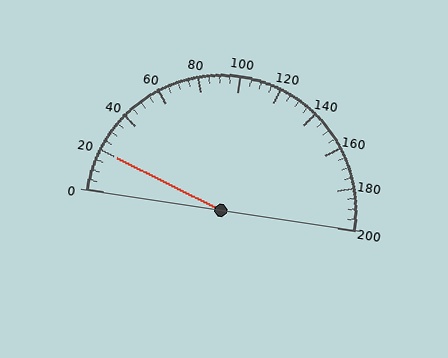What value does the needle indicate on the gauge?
The needle indicates approximately 20.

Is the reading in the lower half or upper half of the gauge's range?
The reading is in the lower half of the range (0 to 200).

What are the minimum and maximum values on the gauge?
The gauge ranges from 0 to 200.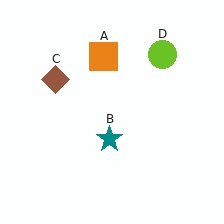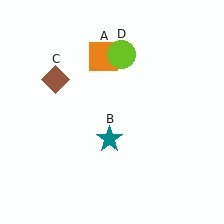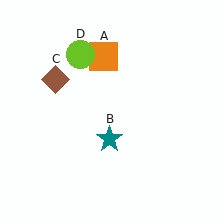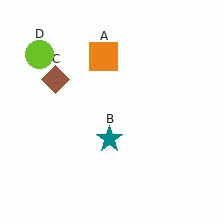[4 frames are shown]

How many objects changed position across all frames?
1 object changed position: lime circle (object D).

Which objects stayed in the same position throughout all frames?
Orange square (object A) and teal star (object B) and brown diamond (object C) remained stationary.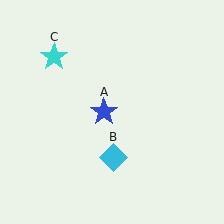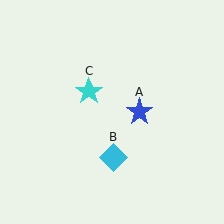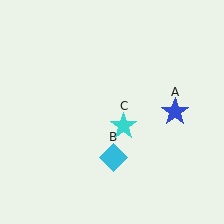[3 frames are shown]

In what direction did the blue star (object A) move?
The blue star (object A) moved right.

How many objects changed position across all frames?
2 objects changed position: blue star (object A), cyan star (object C).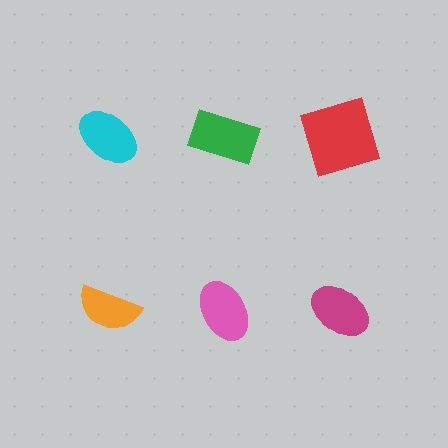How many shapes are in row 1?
3 shapes.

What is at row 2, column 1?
An orange semicircle.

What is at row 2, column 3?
A magenta ellipse.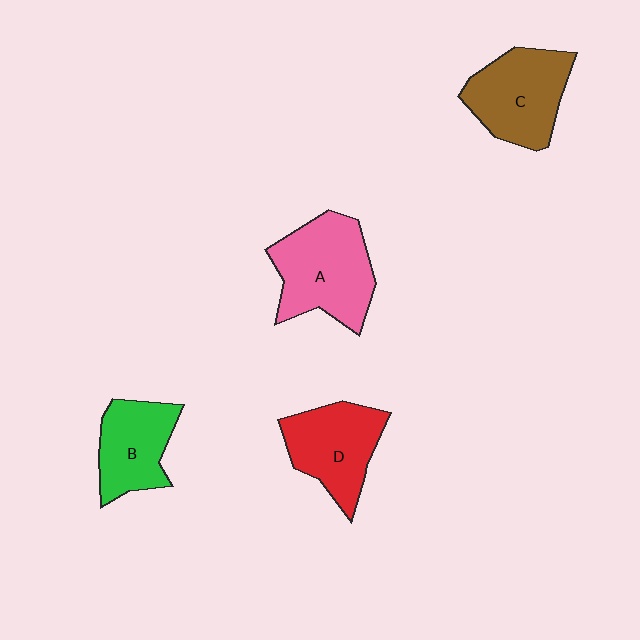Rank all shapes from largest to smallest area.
From largest to smallest: A (pink), C (brown), D (red), B (green).